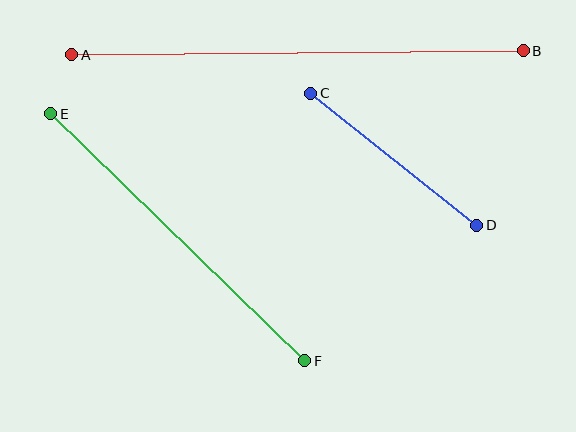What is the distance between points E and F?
The distance is approximately 354 pixels.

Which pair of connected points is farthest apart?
Points A and B are farthest apart.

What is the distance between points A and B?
The distance is approximately 452 pixels.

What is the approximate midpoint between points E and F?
The midpoint is at approximately (178, 237) pixels.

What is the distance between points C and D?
The distance is approximately 212 pixels.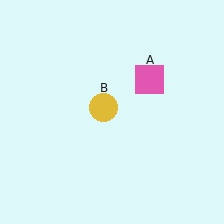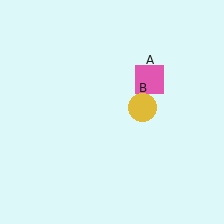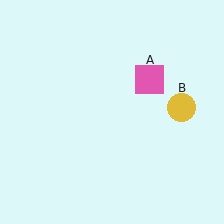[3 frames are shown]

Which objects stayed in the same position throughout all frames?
Pink square (object A) remained stationary.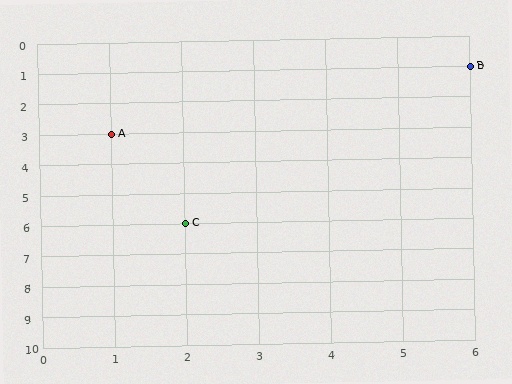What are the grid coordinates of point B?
Point B is at grid coordinates (6, 1).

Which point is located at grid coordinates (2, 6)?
Point C is at (2, 6).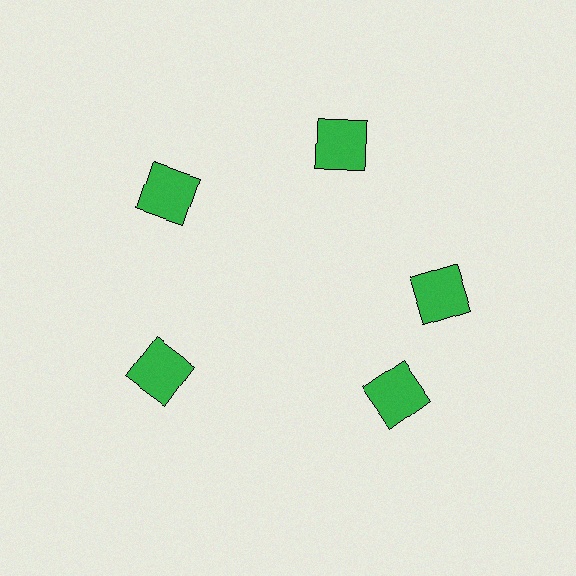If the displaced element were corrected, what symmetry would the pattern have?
It would have 5-fold rotational symmetry — the pattern would map onto itself every 72 degrees.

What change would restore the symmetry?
The symmetry would be restored by rotating it back into even spacing with its neighbors so that all 5 squares sit at equal angles and equal distance from the center.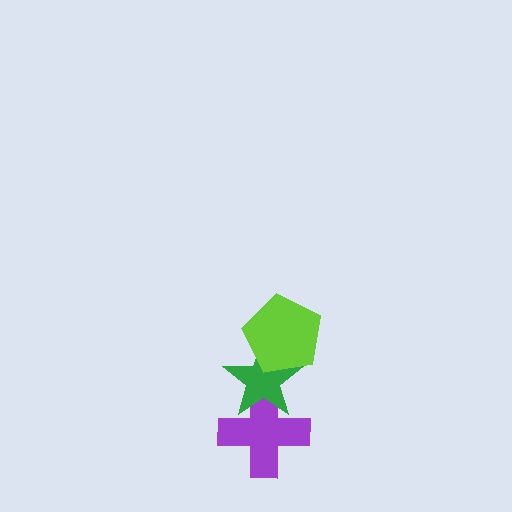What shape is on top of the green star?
The lime pentagon is on top of the green star.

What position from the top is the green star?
The green star is 2nd from the top.